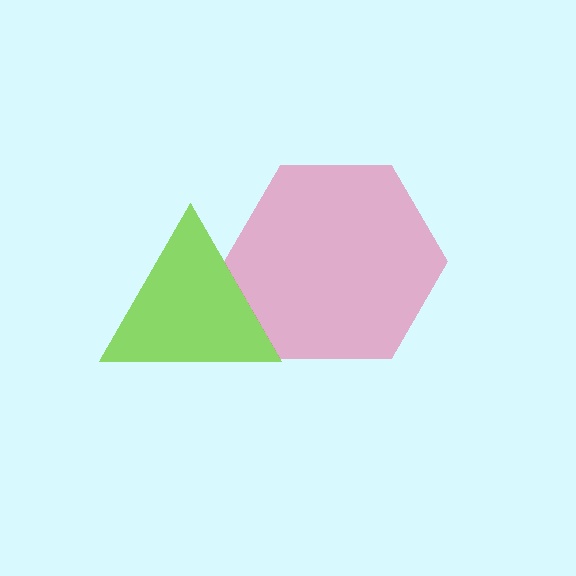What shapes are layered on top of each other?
The layered shapes are: a lime triangle, a pink hexagon.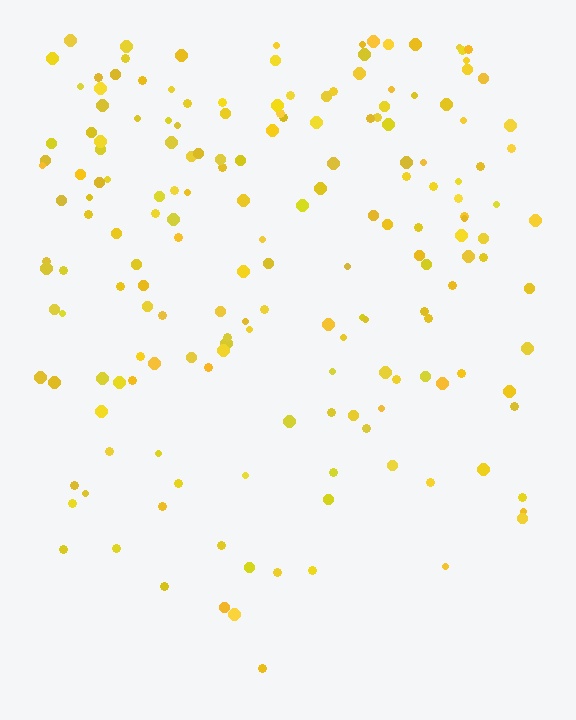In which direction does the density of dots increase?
From bottom to top, with the top side densest.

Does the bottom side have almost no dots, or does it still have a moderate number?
Still a moderate number, just noticeably fewer than the top.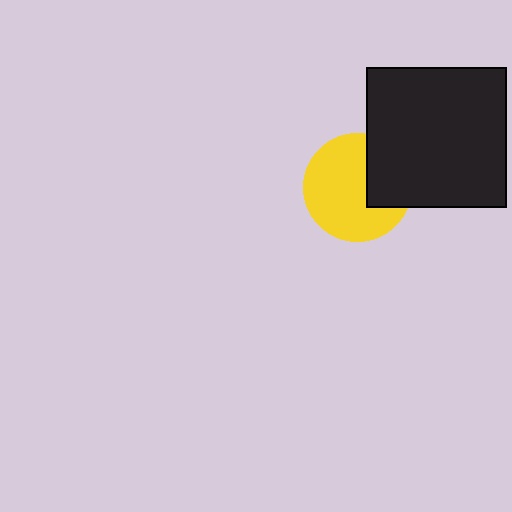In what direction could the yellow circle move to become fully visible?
The yellow circle could move left. That would shift it out from behind the black square entirely.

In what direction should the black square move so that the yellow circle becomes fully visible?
The black square should move right. That is the shortest direction to clear the overlap and leave the yellow circle fully visible.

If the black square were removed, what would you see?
You would see the complete yellow circle.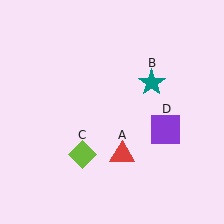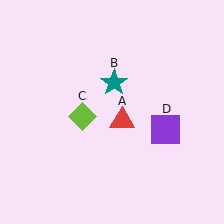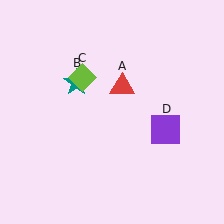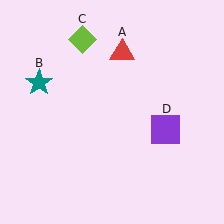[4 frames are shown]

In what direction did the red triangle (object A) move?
The red triangle (object A) moved up.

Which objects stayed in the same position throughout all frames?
Purple square (object D) remained stationary.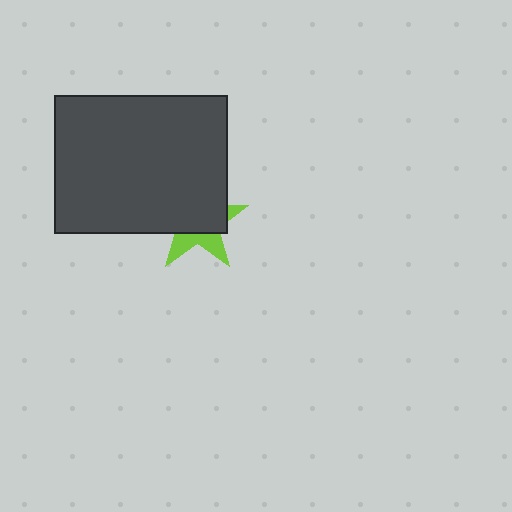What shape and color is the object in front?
The object in front is a dark gray rectangle.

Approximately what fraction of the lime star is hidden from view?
Roughly 64% of the lime star is hidden behind the dark gray rectangle.